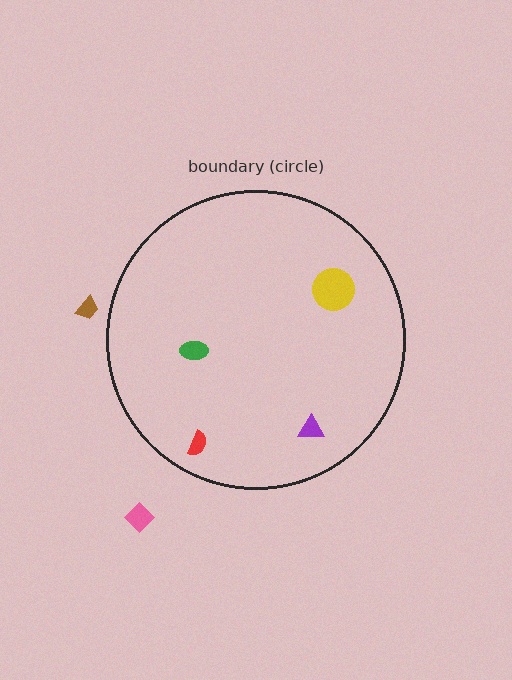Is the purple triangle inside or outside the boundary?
Inside.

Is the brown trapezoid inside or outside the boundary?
Outside.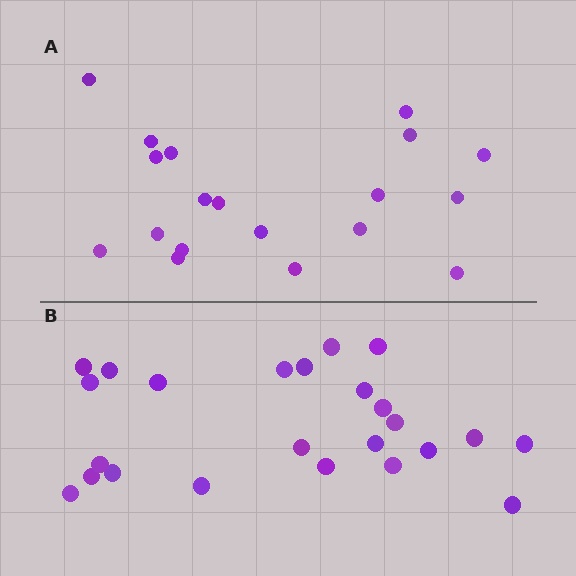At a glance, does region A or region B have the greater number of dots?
Region B (the bottom region) has more dots.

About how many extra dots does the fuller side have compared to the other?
Region B has about 5 more dots than region A.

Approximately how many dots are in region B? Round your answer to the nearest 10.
About 20 dots. (The exact count is 24, which rounds to 20.)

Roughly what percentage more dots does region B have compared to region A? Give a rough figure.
About 25% more.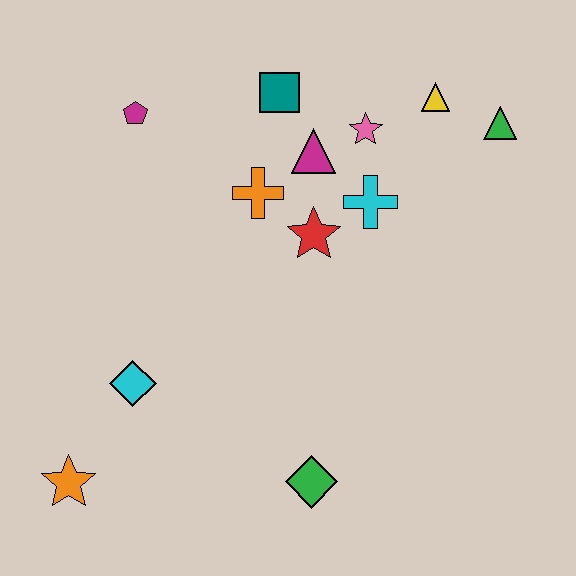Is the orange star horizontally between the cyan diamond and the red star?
No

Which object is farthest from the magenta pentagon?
The green diamond is farthest from the magenta pentagon.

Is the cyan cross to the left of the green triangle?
Yes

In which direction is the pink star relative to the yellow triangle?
The pink star is to the left of the yellow triangle.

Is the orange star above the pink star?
No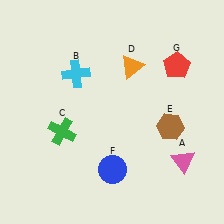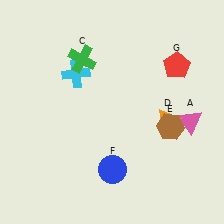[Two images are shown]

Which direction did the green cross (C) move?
The green cross (C) moved up.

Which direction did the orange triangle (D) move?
The orange triangle (D) moved down.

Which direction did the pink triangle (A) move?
The pink triangle (A) moved up.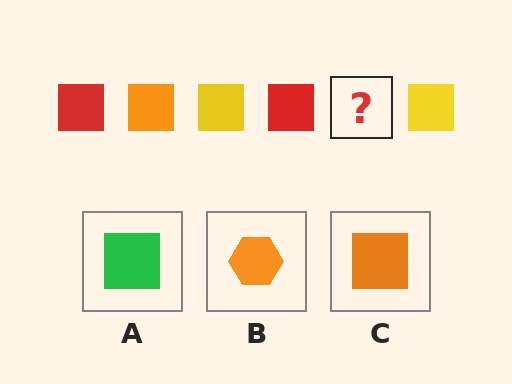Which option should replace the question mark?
Option C.